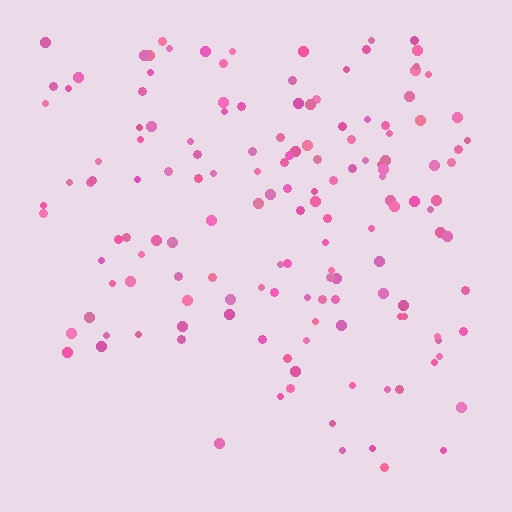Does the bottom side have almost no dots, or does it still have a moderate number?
Still a moderate number, just noticeably fewer than the top.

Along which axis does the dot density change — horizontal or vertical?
Vertical.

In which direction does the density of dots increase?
From bottom to top, with the top side densest.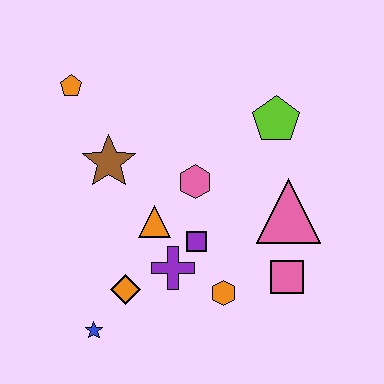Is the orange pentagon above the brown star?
Yes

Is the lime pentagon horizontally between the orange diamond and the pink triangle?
Yes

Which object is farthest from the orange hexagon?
The orange pentagon is farthest from the orange hexagon.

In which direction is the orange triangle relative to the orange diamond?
The orange triangle is above the orange diamond.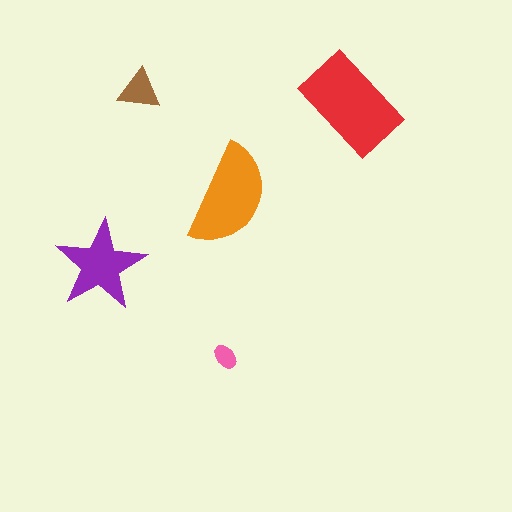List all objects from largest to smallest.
The red rectangle, the orange semicircle, the purple star, the brown triangle, the pink ellipse.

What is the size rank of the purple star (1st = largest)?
3rd.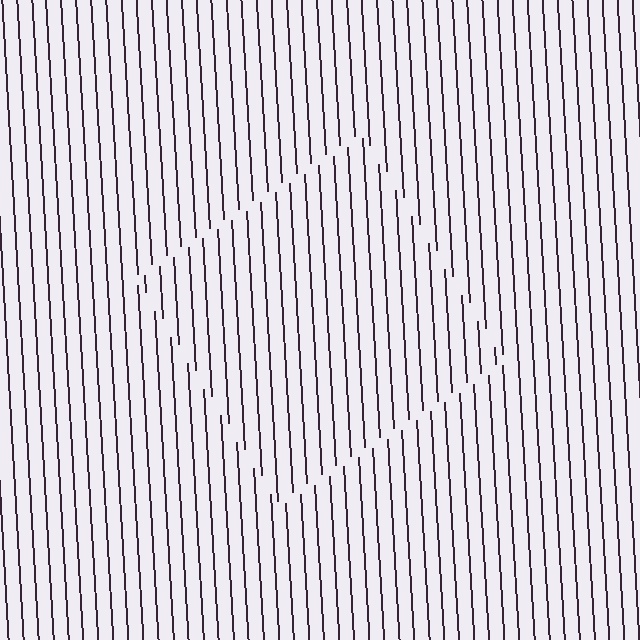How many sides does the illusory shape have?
4 sides — the line-ends trace a square.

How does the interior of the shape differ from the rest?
The interior of the shape contains the same grating, shifted by half a period — the contour is defined by the phase discontinuity where line-ends from the inner and outer gratings abut.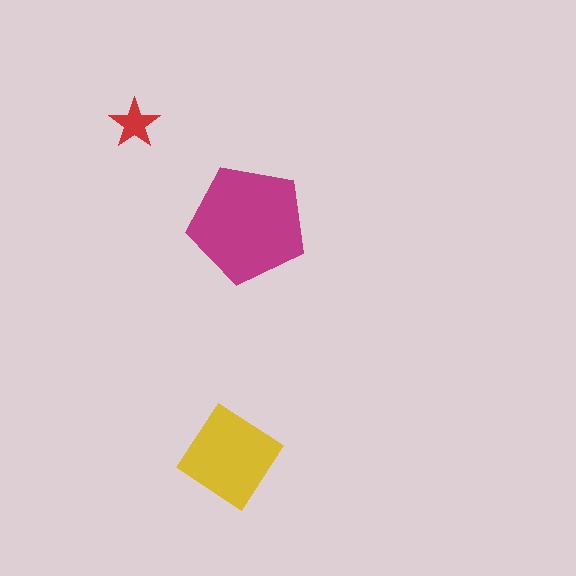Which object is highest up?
The red star is topmost.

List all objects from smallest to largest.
The red star, the yellow diamond, the magenta pentagon.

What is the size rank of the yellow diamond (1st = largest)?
2nd.